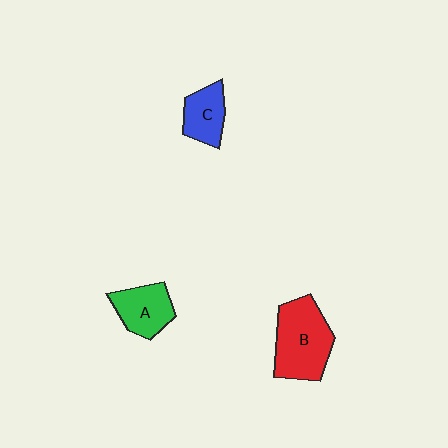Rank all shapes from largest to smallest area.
From largest to smallest: B (red), A (green), C (blue).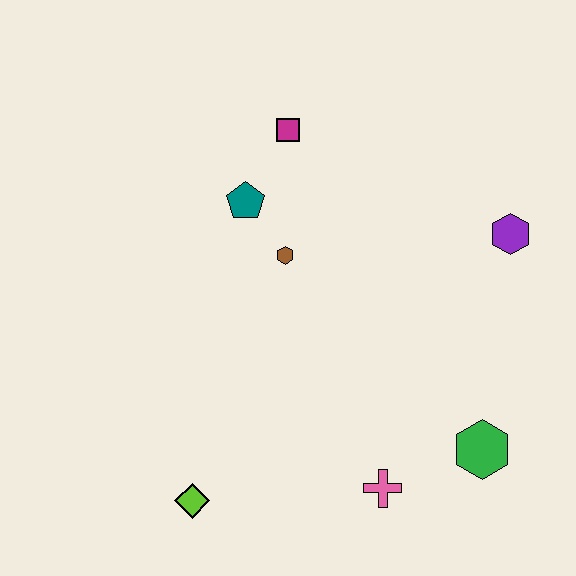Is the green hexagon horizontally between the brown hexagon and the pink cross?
No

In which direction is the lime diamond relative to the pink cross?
The lime diamond is to the left of the pink cross.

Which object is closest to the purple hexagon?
The green hexagon is closest to the purple hexagon.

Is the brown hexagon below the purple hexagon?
Yes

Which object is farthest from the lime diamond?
The purple hexagon is farthest from the lime diamond.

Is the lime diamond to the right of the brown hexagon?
No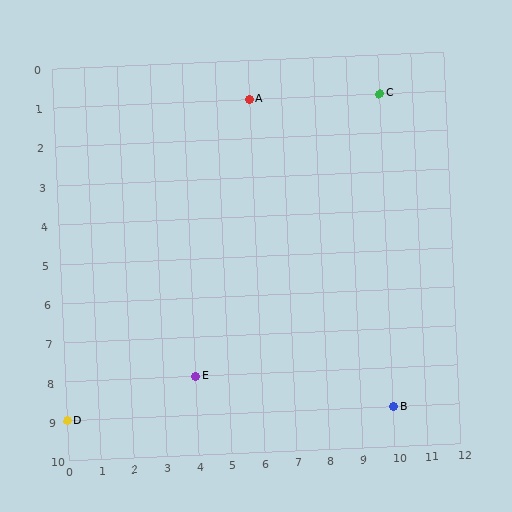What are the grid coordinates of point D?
Point D is at grid coordinates (0, 9).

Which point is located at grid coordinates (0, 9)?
Point D is at (0, 9).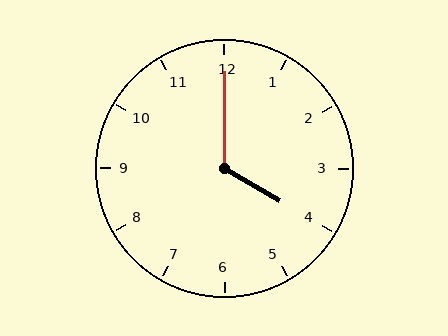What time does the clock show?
4:00.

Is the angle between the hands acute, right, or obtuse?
It is obtuse.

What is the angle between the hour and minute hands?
Approximately 120 degrees.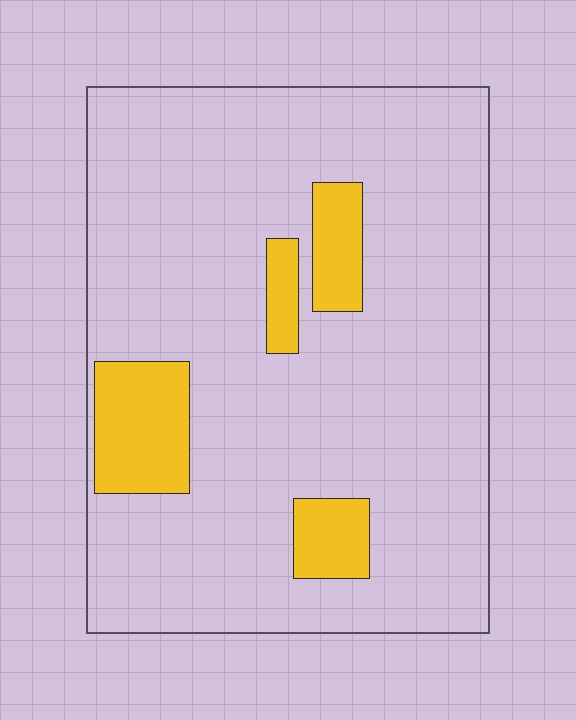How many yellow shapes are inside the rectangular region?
4.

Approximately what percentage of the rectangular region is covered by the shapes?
Approximately 15%.